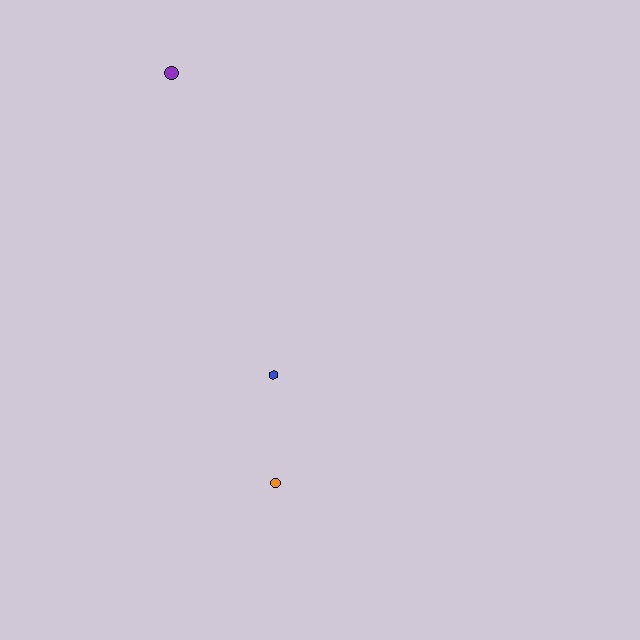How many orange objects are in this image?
There is 1 orange object.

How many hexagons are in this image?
There is 1 hexagon.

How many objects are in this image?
There are 3 objects.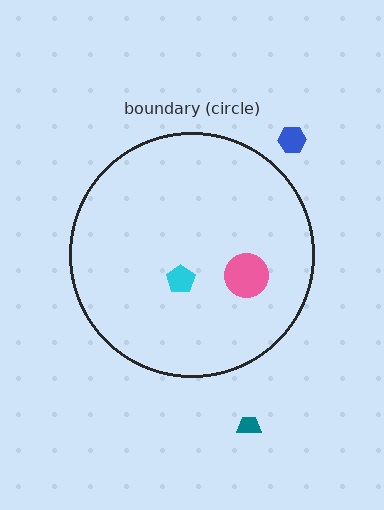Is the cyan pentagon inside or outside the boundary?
Inside.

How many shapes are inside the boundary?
2 inside, 2 outside.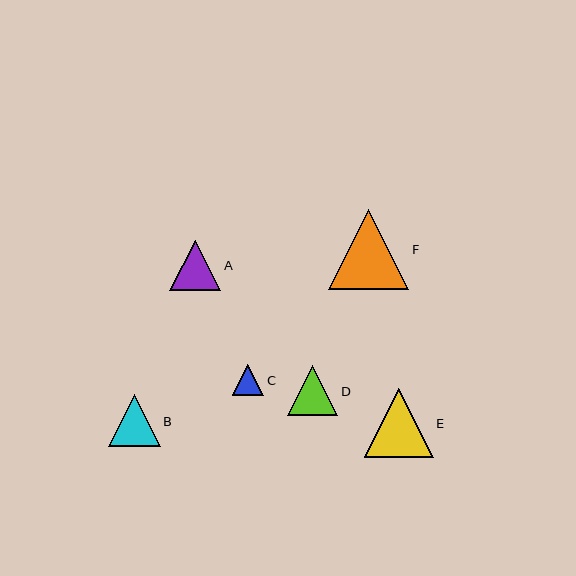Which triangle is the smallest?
Triangle C is the smallest with a size of approximately 31 pixels.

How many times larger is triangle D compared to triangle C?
Triangle D is approximately 1.6 times the size of triangle C.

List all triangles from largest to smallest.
From largest to smallest: F, E, B, A, D, C.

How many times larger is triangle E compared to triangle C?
Triangle E is approximately 2.2 times the size of triangle C.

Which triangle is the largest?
Triangle F is the largest with a size of approximately 80 pixels.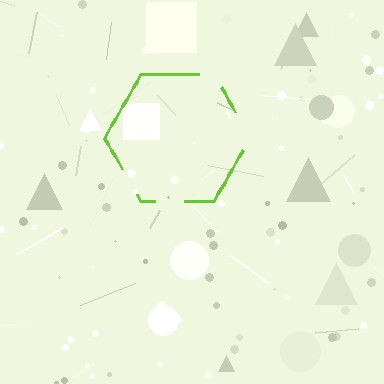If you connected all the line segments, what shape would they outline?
They would outline a hexagon.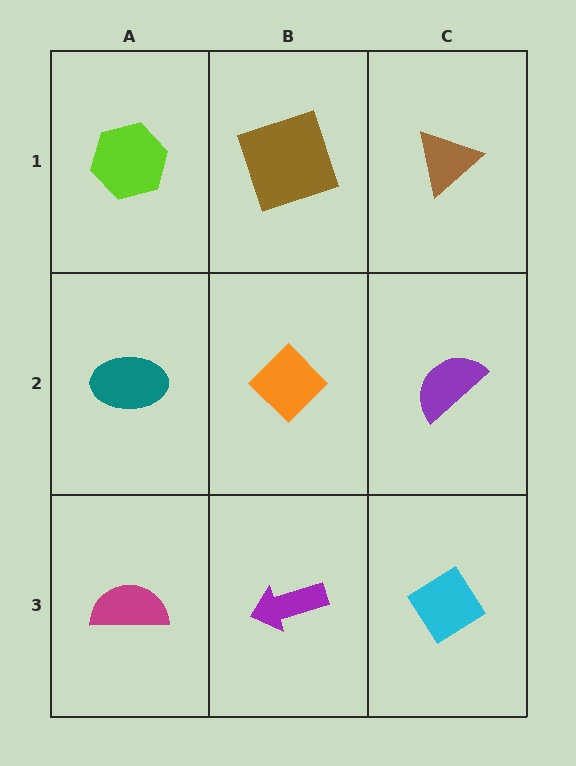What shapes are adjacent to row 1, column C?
A purple semicircle (row 2, column C), a brown square (row 1, column B).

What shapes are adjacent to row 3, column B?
An orange diamond (row 2, column B), a magenta semicircle (row 3, column A), a cyan diamond (row 3, column C).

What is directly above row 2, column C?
A brown triangle.